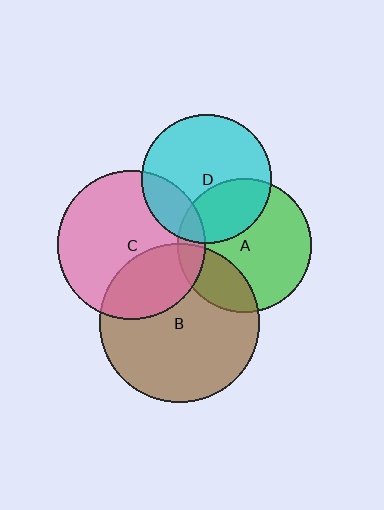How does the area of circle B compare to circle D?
Approximately 1.5 times.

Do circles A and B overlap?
Yes.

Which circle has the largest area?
Circle B (brown).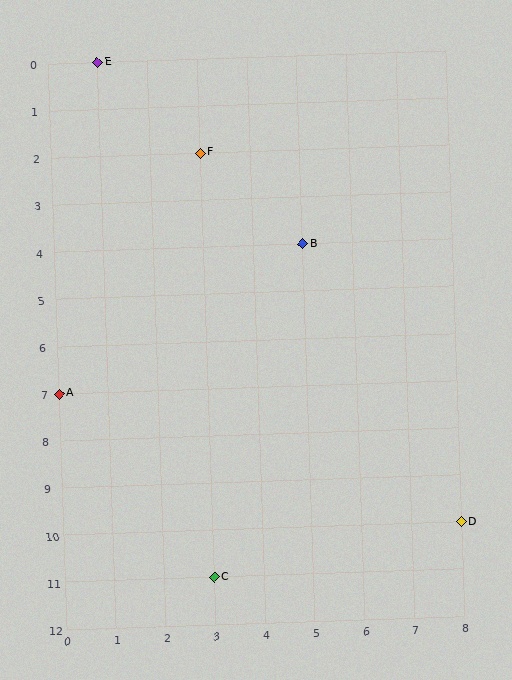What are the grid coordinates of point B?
Point B is at grid coordinates (5, 4).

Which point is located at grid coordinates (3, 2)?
Point F is at (3, 2).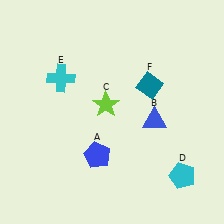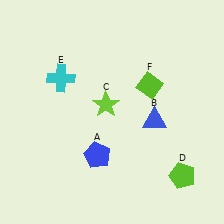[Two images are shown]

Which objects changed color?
D changed from cyan to lime. F changed from teal to lime.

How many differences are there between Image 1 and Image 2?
There are 2 differences between the two images.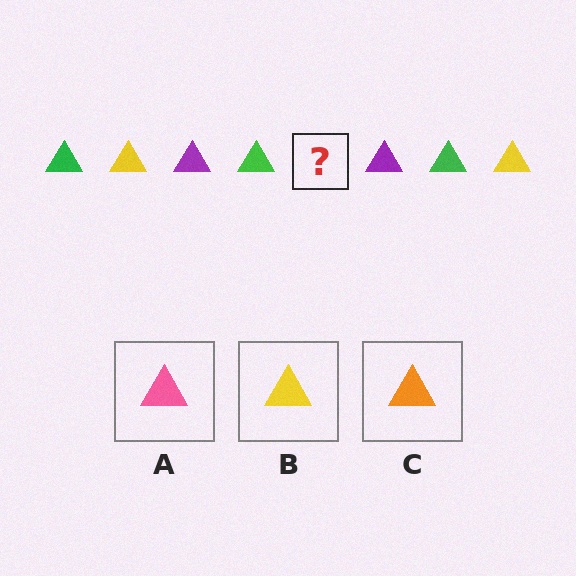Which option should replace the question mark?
Option B.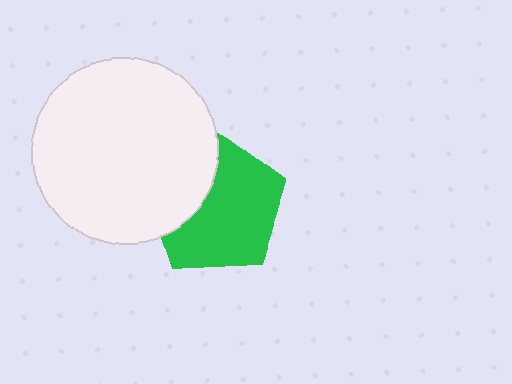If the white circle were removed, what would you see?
You would see the complete green pentagon.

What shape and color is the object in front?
The object in front is a white circle.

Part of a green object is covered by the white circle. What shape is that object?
It is a pentagon.